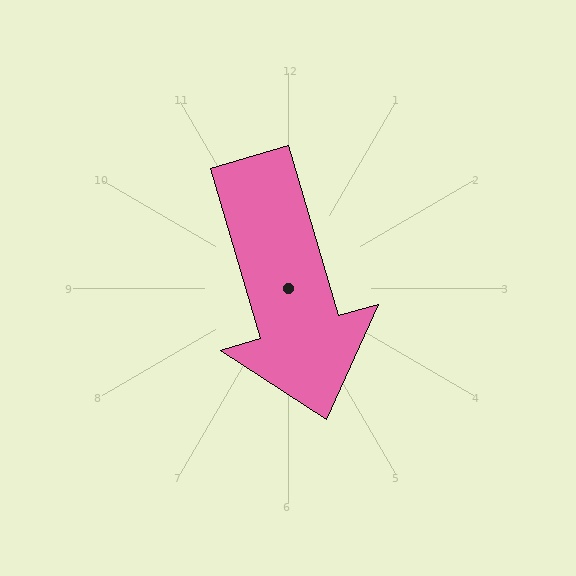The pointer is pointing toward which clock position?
Roughly 5 o'clock.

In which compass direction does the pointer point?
South.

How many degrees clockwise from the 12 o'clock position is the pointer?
Approximately 164 degrees.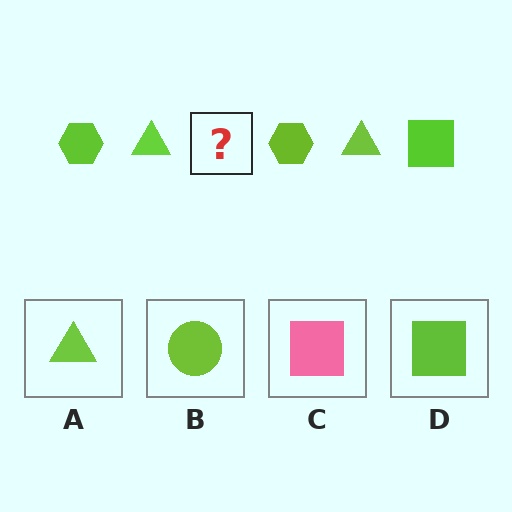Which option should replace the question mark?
Option D.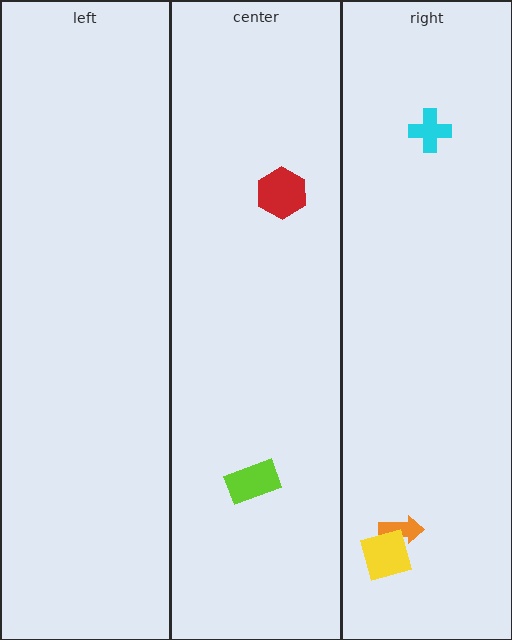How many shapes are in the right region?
3.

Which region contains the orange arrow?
The right region.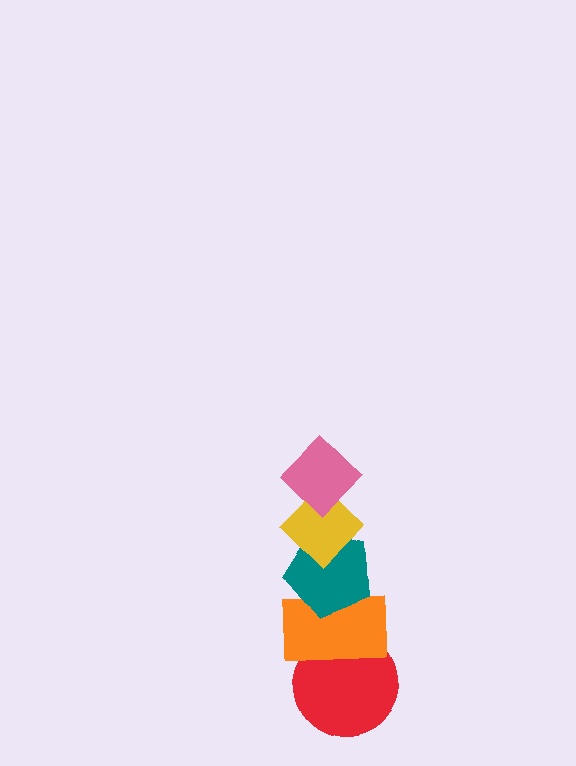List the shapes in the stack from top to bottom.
From top to bottom: the pink diamond, the yellow diamond, the teal pentagon, the orange rectangle, the red circle.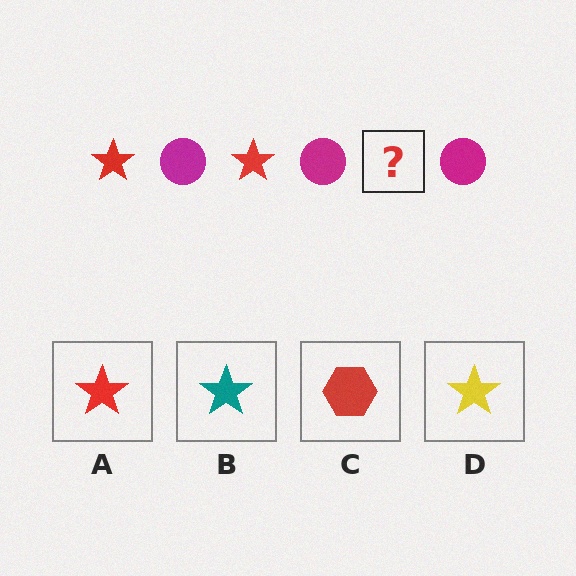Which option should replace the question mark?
Option A.